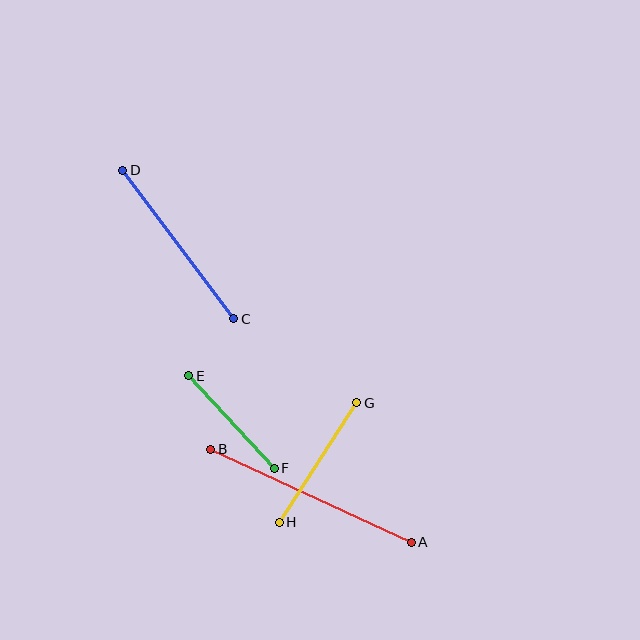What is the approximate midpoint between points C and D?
The midpoint is at approximately (178, 245) pixels.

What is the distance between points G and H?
The distance is approximately 142 pixels.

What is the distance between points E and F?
The distance is approximately 126 pixels.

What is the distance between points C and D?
The distance is approximately 185 pixels.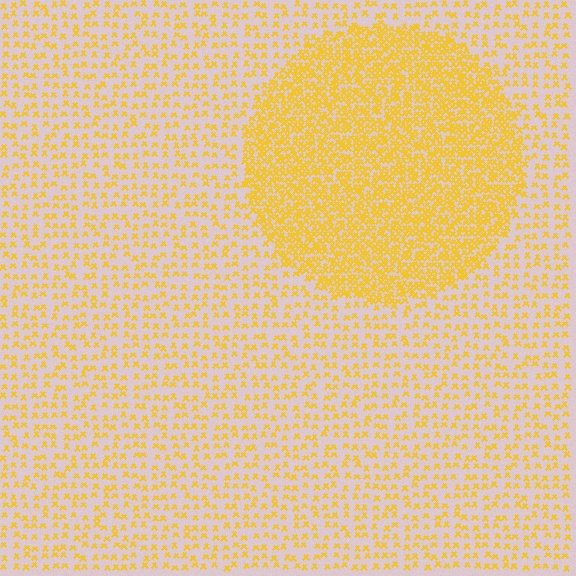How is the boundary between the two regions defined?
The boundary is defined by a change in element density (approximately 2.7x ratio). All elements are the same color, size, and shape.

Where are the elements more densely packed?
The elements are more densely packed inside the circle boundary.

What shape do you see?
I see a circle.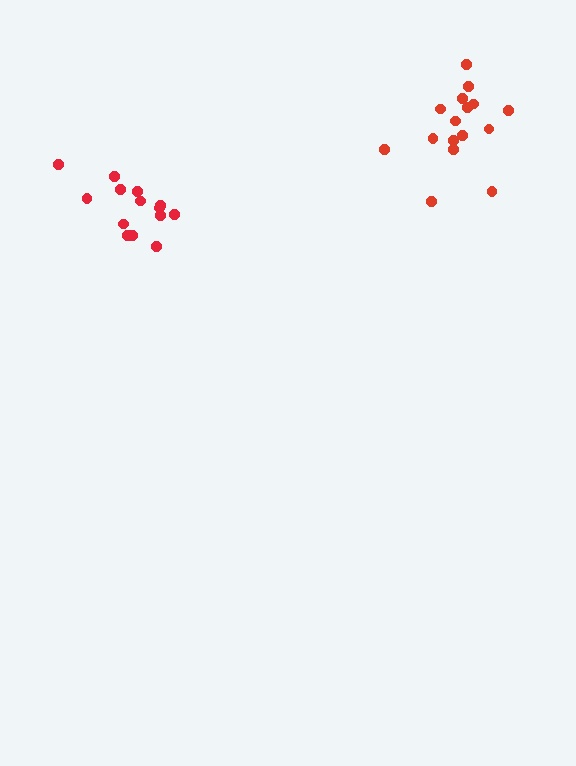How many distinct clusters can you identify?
There are 2 distinct clusters.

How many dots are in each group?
Group 1: 16 dots, Group 2: 14 dots (30 total).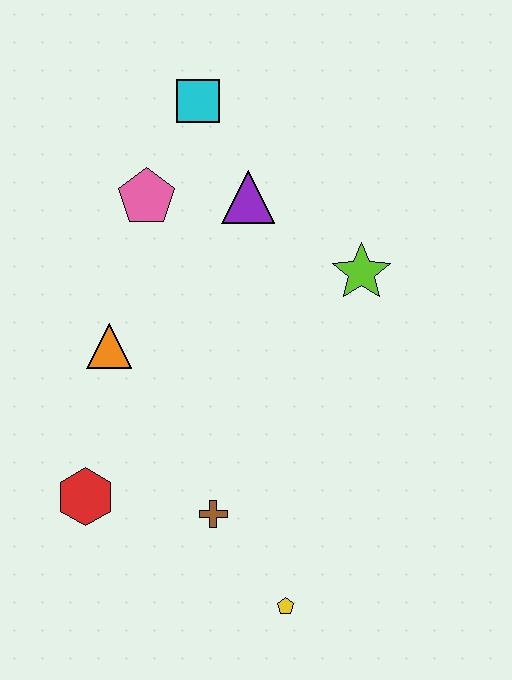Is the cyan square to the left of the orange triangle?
No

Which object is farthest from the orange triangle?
The yellow pentagon is farthest from the orange triangle.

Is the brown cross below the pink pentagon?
Yes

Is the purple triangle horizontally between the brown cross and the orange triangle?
No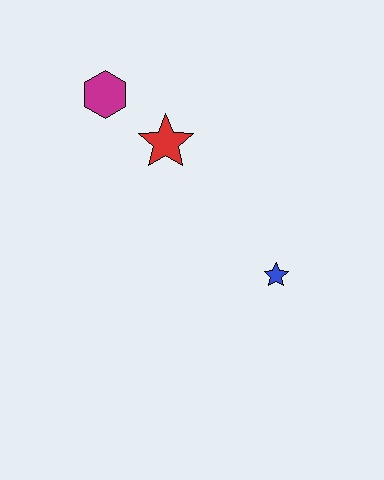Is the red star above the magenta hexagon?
No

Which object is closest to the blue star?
The red star is closest to the blue star.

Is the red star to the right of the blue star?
No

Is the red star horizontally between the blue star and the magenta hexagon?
Yes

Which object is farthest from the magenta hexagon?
The blue star is farthest from the magenta hexagon.